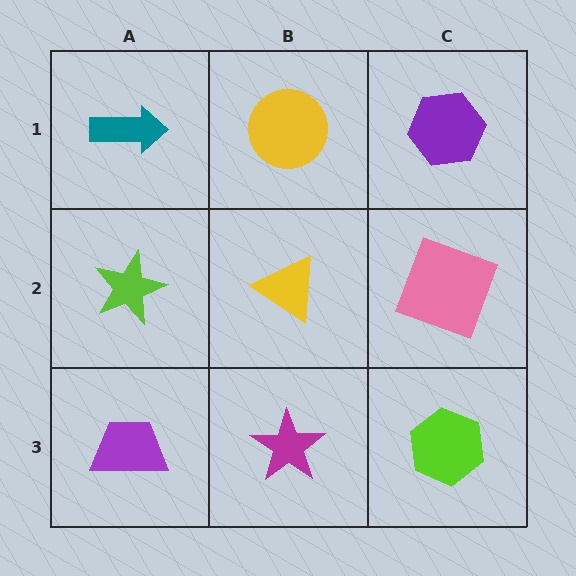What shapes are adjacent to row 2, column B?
A yellow circle (row 1, column B), a magenta star (row 3, column B), a lime star (row 2, column A), a pink square (row 2, column C).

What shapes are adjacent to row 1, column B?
A yellow triangle (row 2, column B), a teal arrow (row 1, column A), a purple hexagon (row 1, column C).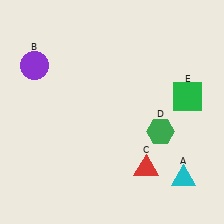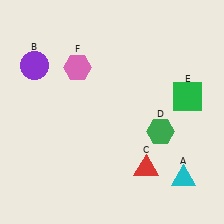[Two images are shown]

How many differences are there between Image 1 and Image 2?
There is 1 difference between the two images.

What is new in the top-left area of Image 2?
A pink hexagon (F) was added in the top-left area of Image 2.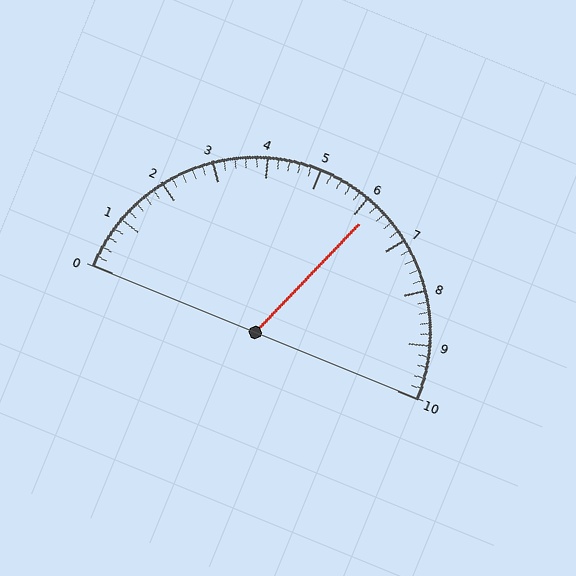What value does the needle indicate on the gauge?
The needle indicates approximately 6.2.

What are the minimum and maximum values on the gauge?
The gauge ranges from 0 to 10.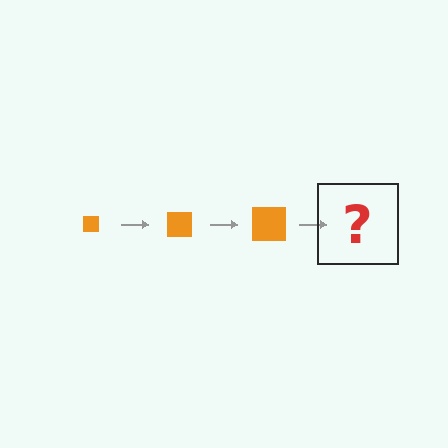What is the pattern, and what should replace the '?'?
The pattern is that the square gets progressively larger each step. The '?' should be an orange square, larger than the previous one.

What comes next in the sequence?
The next element should be an orange square, larger than the previous one.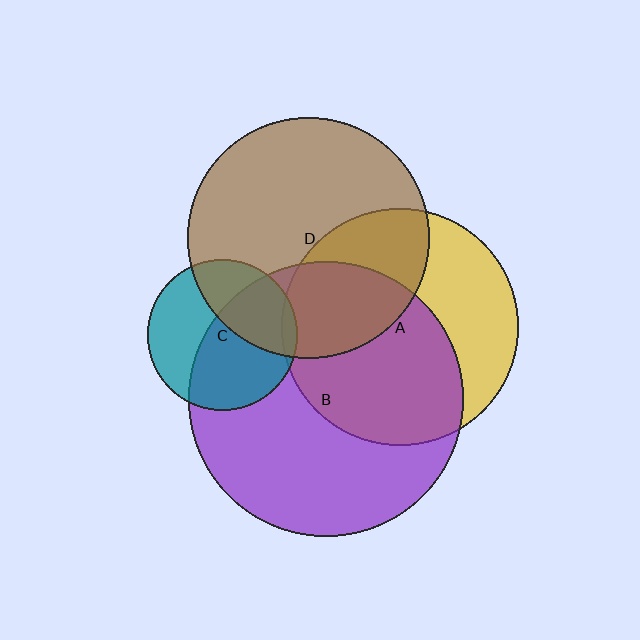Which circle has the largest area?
Circle B (purple).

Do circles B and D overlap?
Yes.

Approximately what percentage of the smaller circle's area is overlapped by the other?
Approximately 30%.